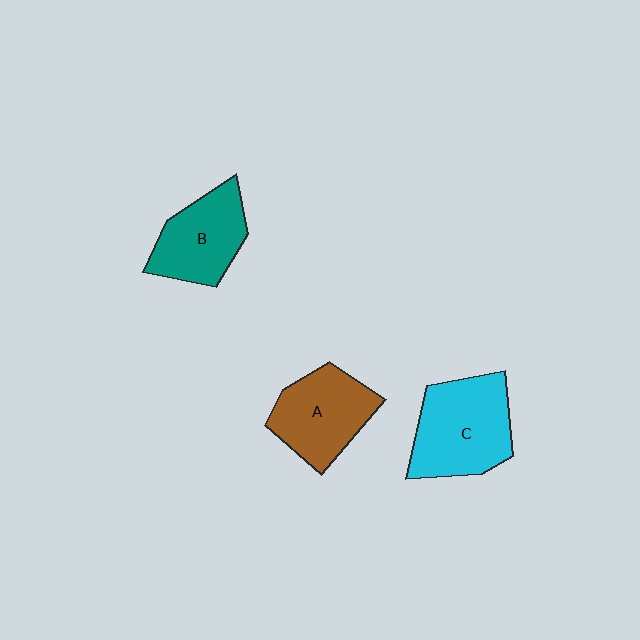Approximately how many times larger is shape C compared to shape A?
Approximately 1.2 times.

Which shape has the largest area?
Shape C (cyan).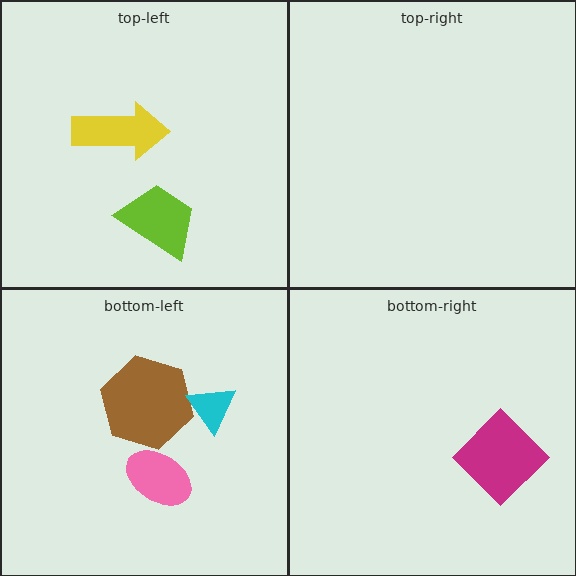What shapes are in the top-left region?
The lime trapezoid, the yellow arrow.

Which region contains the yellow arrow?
The top-left region.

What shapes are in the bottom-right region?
The magenta diamond.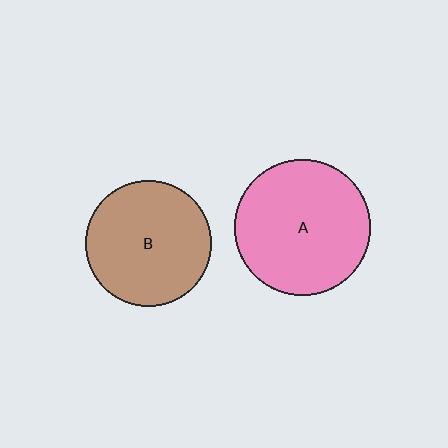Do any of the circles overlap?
No, none of the circles overlap.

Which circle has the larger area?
Circle A (pink).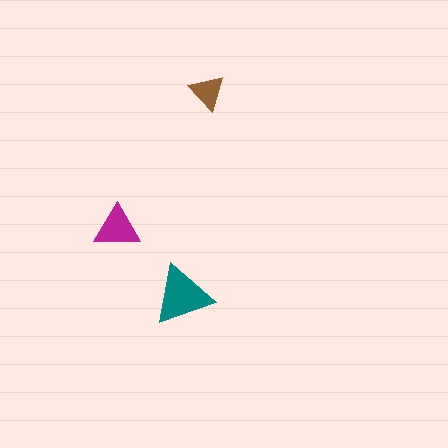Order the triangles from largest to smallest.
the teal one, the magenta one, the brown one.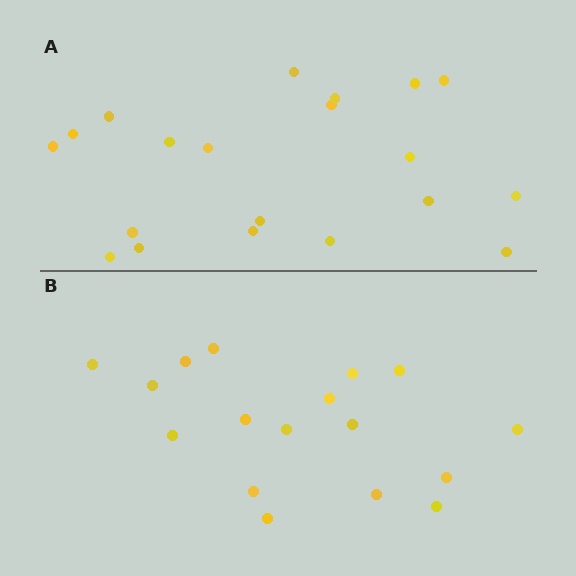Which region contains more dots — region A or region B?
Region A (the top region) has more dots.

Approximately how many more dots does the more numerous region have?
Region A has just a few more — roughly 2 or 3 more dots than region B.